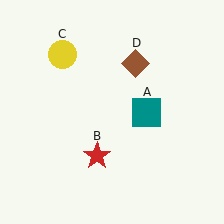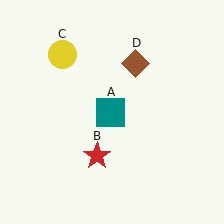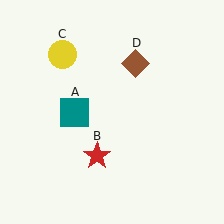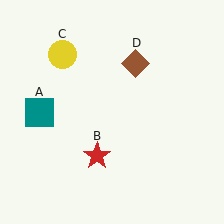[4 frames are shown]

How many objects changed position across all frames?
1 object changed position: teal square (object A).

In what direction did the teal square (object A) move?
The teal square (object A) moved left.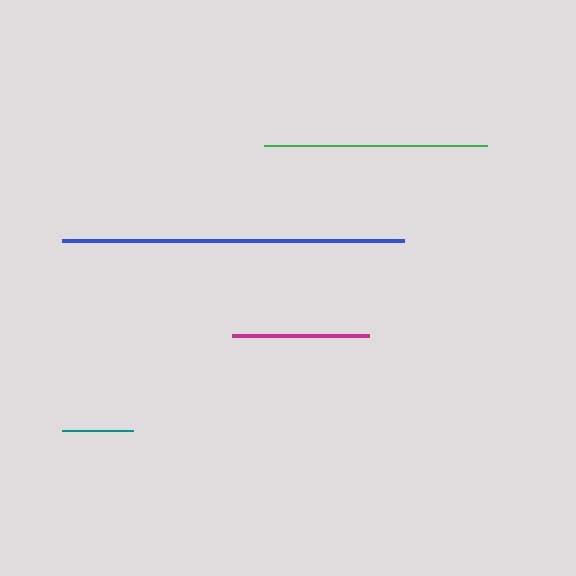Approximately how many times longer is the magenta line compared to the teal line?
The magenta line is approximately 1.9 times the length of the teal line.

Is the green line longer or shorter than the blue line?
The blue line is longer than the green line.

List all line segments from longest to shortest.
From longest to shortest: blue, green, magenta, teal.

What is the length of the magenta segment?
The magenta segment is approximately 136 pixels long.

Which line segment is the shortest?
The teal line is the shortest at approximately 71 pixels.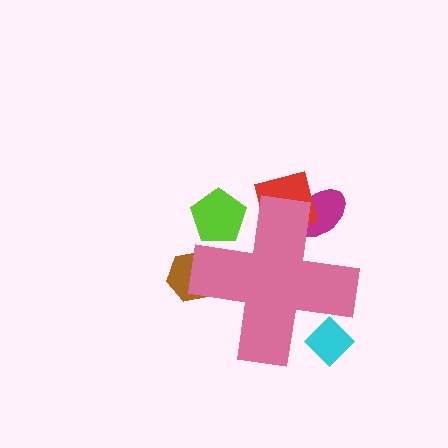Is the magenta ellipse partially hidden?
Yes, the magenta ellipse is partially hidden behind the pink cross.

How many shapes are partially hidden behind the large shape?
5 shapes are partially hidden.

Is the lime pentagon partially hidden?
Yes, the lime pentagon is partially hidden behind the pink cross.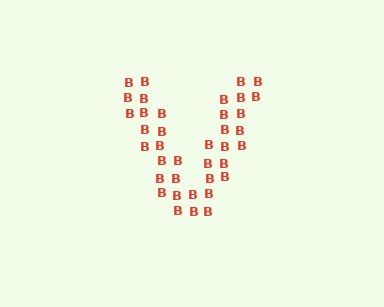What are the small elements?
The small elements are letter B's.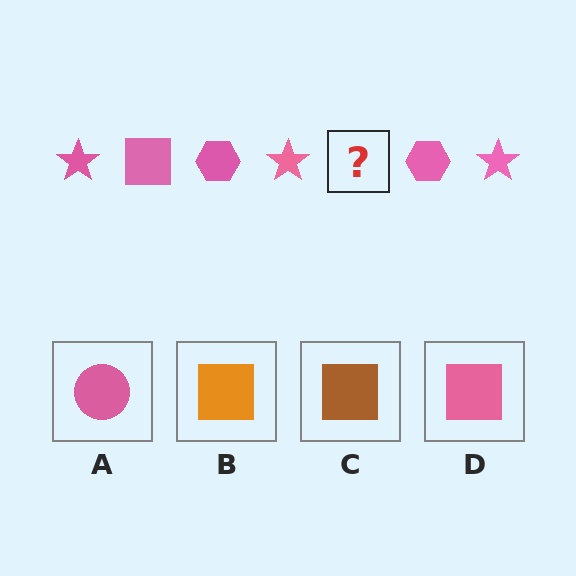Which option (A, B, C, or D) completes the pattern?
D.